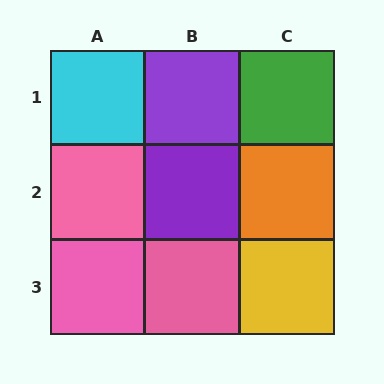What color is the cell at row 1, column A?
Cyan.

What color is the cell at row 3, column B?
Pink.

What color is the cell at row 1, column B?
Purple.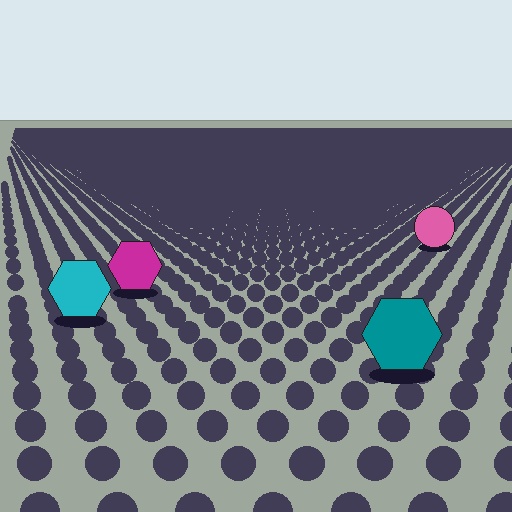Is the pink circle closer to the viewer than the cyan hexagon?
No. The cyan hexagon is closer — you can tell from the texture gradient: the ground texture is coarser near it.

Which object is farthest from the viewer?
The pink circle is farthest from the viewer. It appears smaller and the ground texture around it is denser.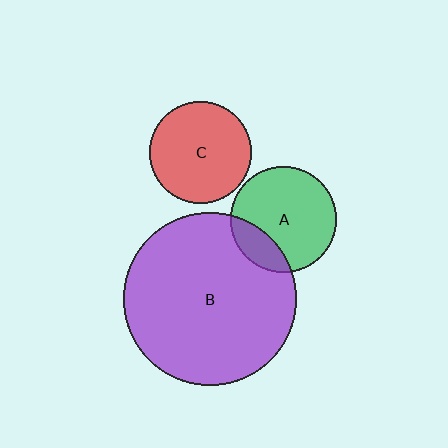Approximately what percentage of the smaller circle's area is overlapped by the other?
Approximately 20%.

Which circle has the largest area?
Circle B (purple).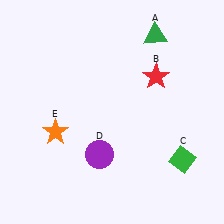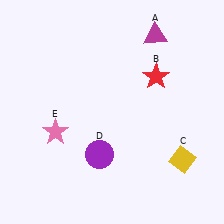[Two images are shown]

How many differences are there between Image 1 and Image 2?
There are 3 differences between the two images.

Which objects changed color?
A changed from green to magenta. C changed from green to yellow. E changed from orange to pink.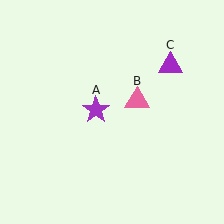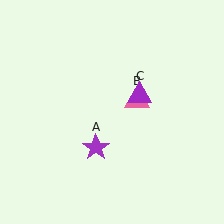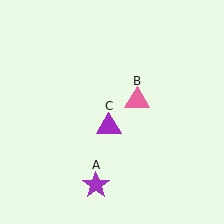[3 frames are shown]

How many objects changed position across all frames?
2 objects changed position: purple star (object A), purple triangle (object C).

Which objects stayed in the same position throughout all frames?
Pink triangle (object B) remained stationary.